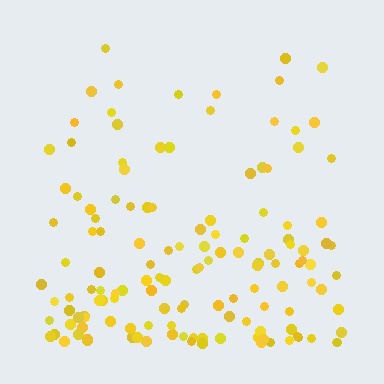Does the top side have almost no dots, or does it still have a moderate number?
Still a moderate number, just noticeably fewer than the bottom.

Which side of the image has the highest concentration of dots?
The bottom.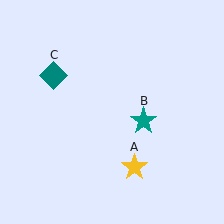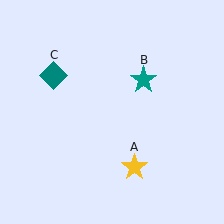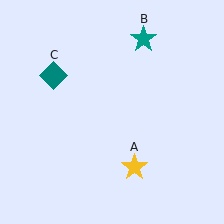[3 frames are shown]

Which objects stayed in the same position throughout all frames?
Yellow star (object A) and teal diamond (object C) remained stationary.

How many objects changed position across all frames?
1 object changed position: teal star (object B).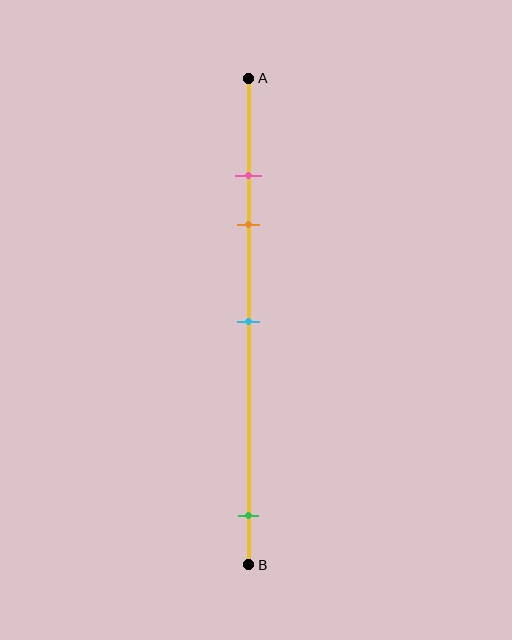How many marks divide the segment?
There are 4 marks dividing the segment.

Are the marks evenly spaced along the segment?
No, the marks are not evenly spaced.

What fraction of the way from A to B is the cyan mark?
The cyan mark is approximately 50% (0.5) of the way from A to B.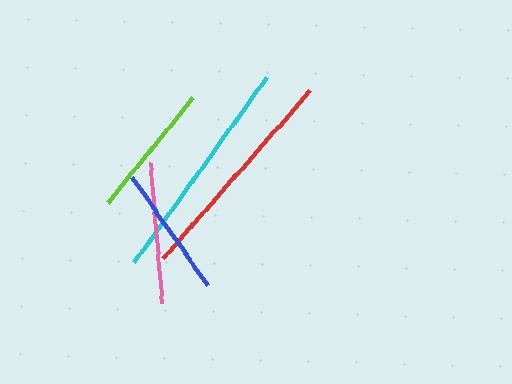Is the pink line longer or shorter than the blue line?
The pink line is longer than the blue line.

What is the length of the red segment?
The red segment is approximately 223 pixels long.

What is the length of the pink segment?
The pink segment is approximately 140 pixels long.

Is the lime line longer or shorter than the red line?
The red line is longer than the lime line.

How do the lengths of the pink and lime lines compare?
The pink and lime lines are approximately the same length.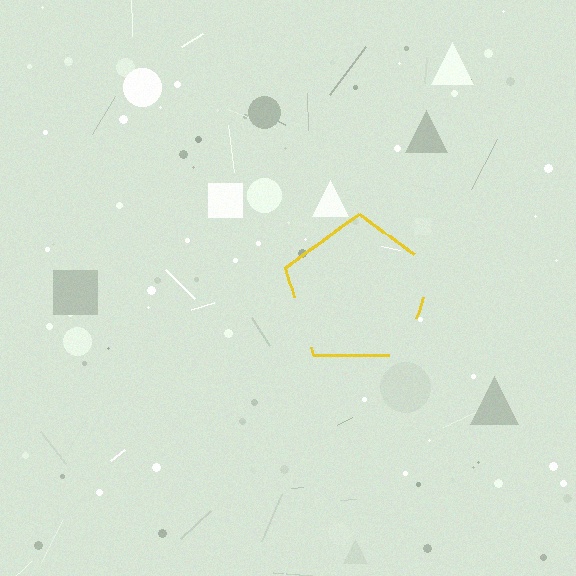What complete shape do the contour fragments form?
The contour fragments form a pentagon.